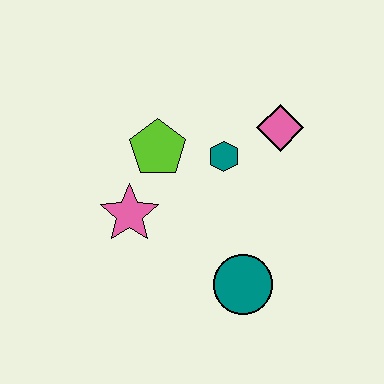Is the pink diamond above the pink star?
Yes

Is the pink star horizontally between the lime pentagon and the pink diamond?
No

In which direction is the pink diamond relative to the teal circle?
The pink diamond is above the teal circle.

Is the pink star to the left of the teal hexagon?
Yes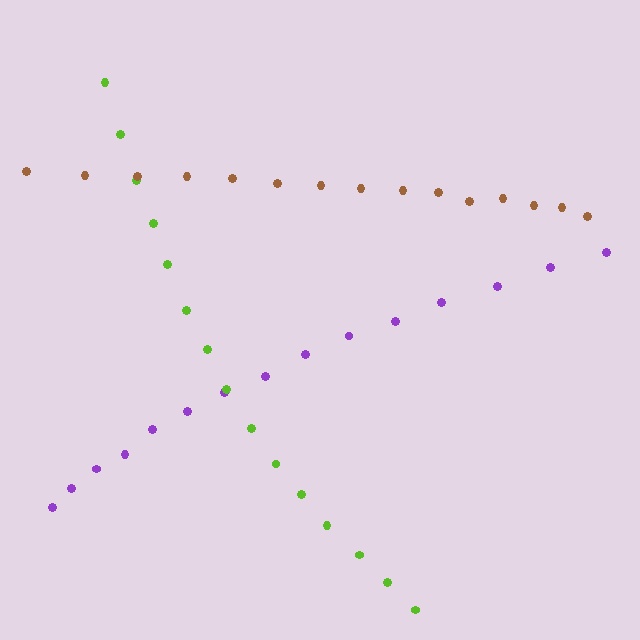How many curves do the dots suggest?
There are 3 distinct paths.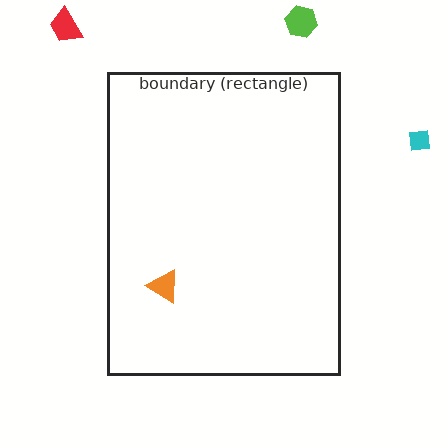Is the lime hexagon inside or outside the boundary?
Outside.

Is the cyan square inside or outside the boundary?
Outside.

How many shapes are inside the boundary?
1 inside, 3 outside.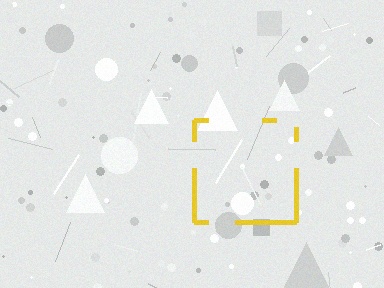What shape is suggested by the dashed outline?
The dashed outline suggests a square.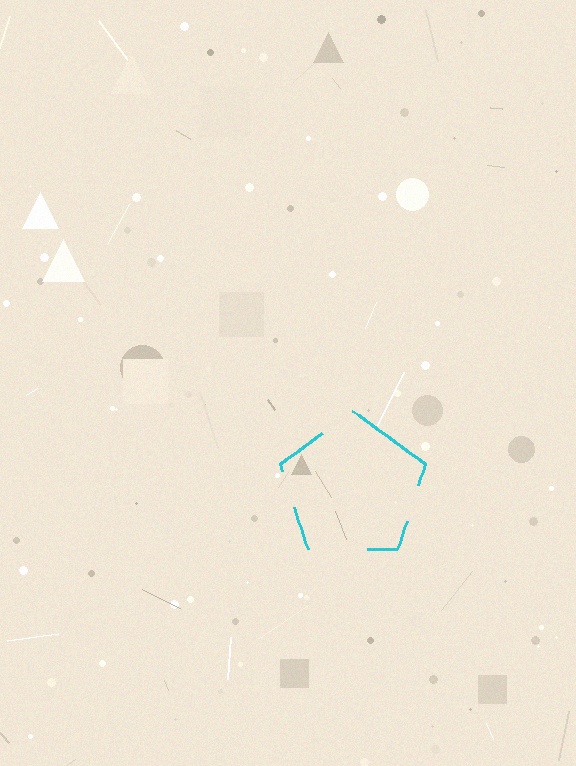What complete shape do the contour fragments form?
The contour fragments form a pentagon.